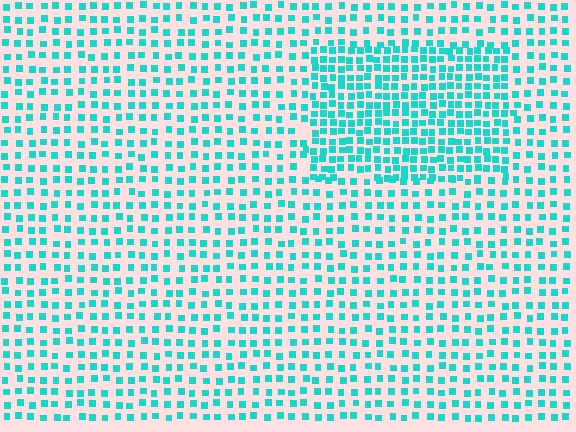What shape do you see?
I see a rectangle.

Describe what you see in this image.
The image contains small cyan elements arranged at two different densities. A rectangle-shaped region is visible where the elements are more densely packed than the surrounding area.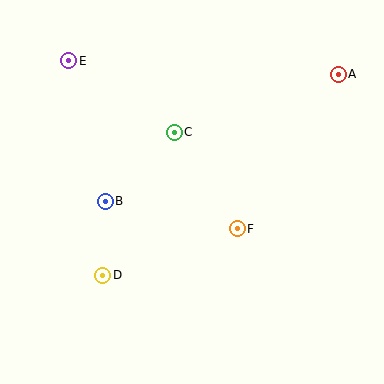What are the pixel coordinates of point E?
Point E is at (69, 61).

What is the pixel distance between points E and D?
The distance between E and D is 217 pixels.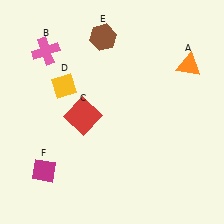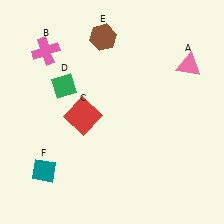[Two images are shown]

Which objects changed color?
A changed from orange to pink. D changed from yellow to green. F changed from magenta to teal.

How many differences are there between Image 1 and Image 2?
There are 3 differences between the two images.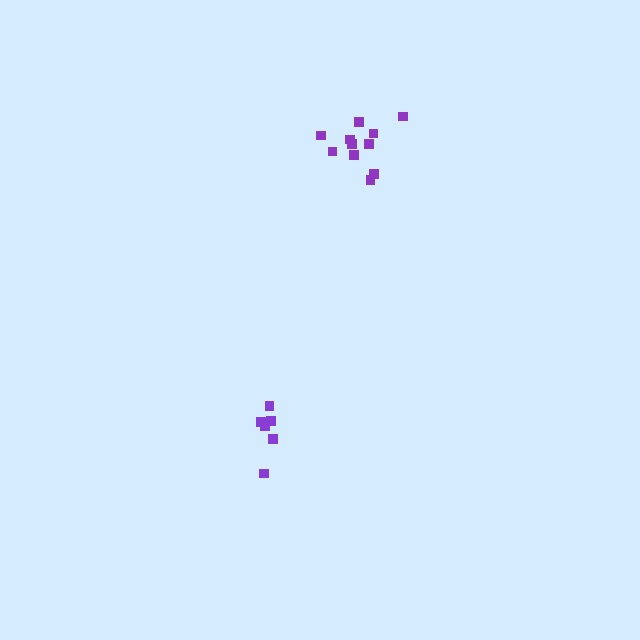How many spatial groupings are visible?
There are 2 spatial groupings.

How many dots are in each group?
Group 1: 11 dots, Group 2: 6 dots (17 total).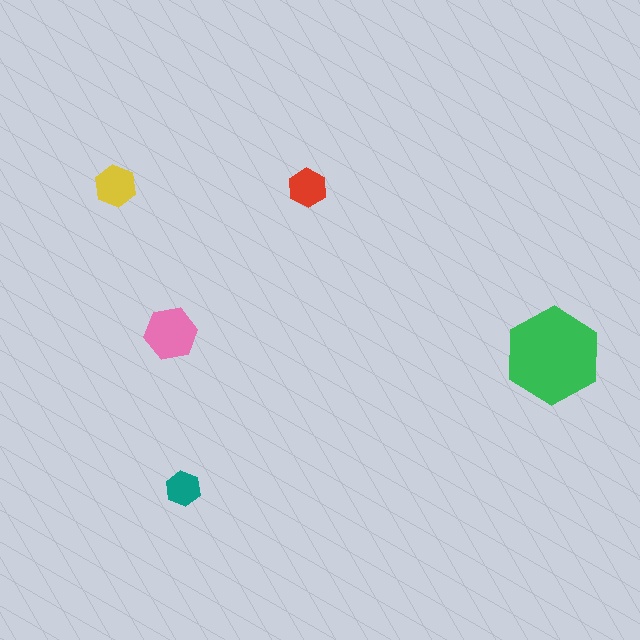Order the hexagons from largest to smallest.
the green one, the pink one, the yellow one, the red one, the teal one.